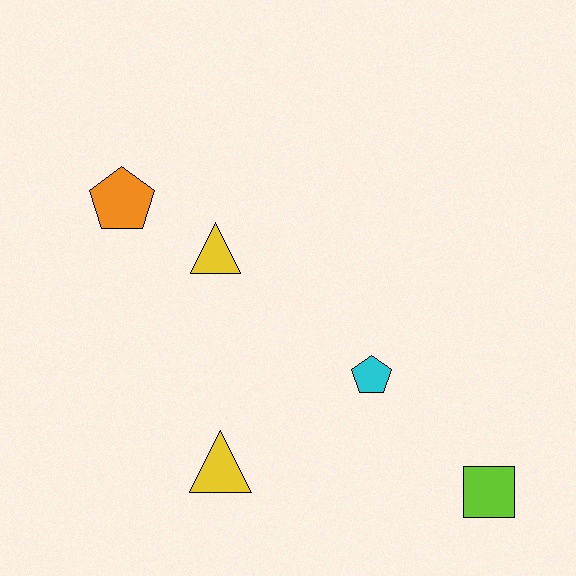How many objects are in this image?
There are 5 objects.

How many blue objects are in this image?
There are no blue objects.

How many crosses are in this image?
There are no crosses.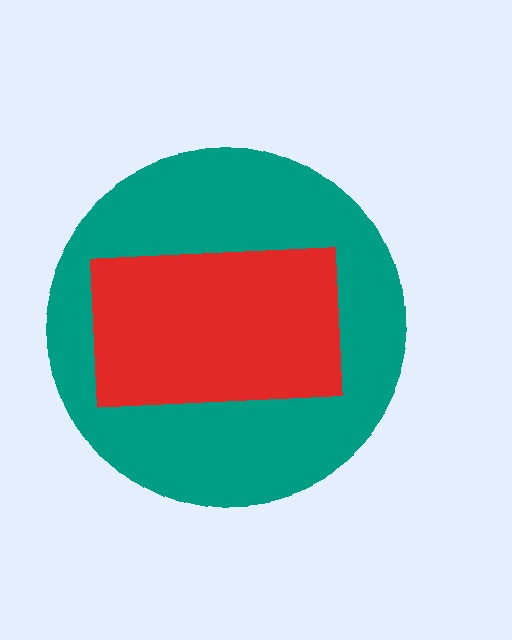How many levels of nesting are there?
2.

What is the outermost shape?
The teal circle.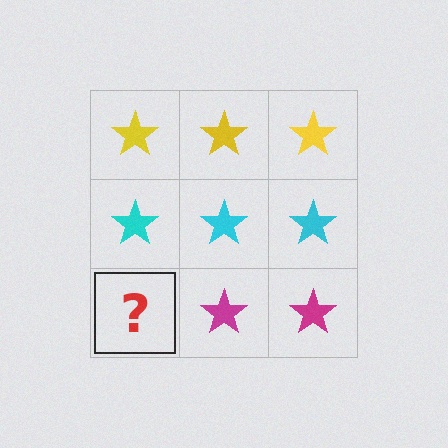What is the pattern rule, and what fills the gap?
The rule is that each row has a consistent color. The gap should be filled with a magenta star.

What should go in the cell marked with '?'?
The missing cell should contain a magenta star.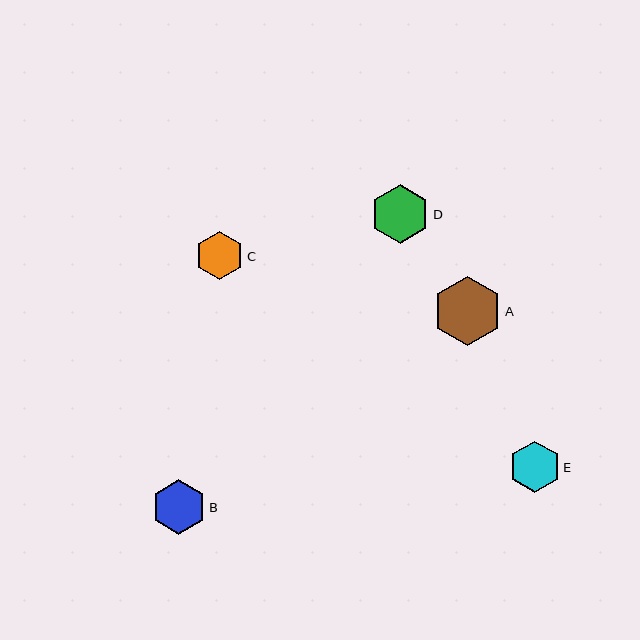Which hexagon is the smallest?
Hexagon C is the smallest with a size of approximately 48 pixels.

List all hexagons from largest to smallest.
From largest to smallest: A, D, B, E, C.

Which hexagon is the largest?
Hexagon A is the largest with a size of approximately 69 pixels.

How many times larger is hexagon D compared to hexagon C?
Hexagon D is approximately 1.2 times the size of hexagon C.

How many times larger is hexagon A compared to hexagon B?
Hexagon A is approximately 1.3 times the size of hexagon B.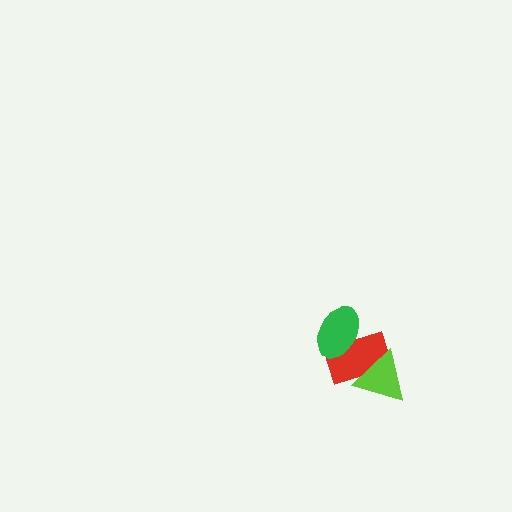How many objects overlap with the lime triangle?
1 object overlaps with the lime triangle.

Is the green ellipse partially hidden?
No, no other shape covers it.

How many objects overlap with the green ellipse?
1 object overlaps with the green ellipse.